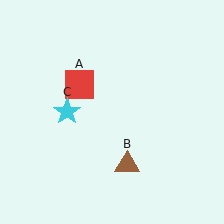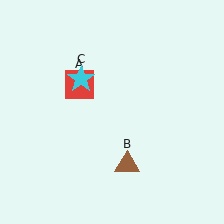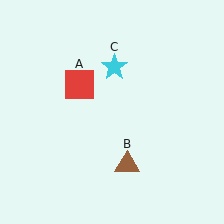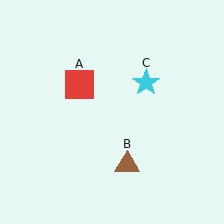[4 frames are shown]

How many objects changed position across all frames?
1 object changed position: cyan star (object C).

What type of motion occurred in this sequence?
The cyan star (object C) rotated clockwise around the center of the scene.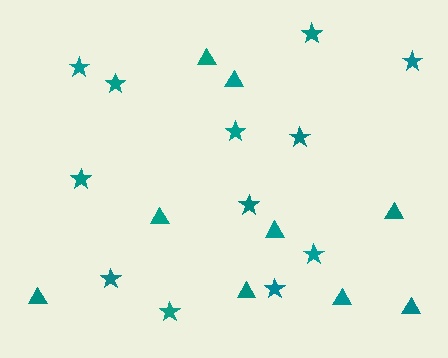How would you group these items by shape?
There are 2 groups: one group of triangles (9) and one group of stars (12).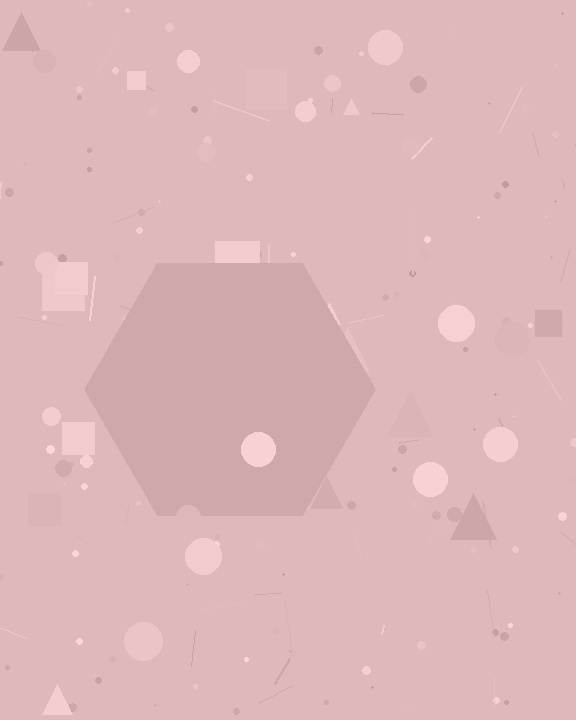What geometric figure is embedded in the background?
A hexagon is embedded in the background.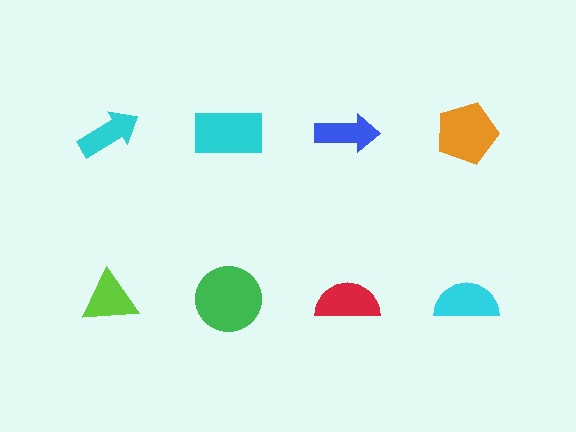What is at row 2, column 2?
A green circle.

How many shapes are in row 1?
4 shapes.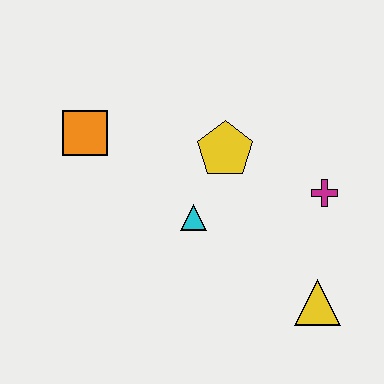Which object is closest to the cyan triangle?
The yellow pentagon is closest to the cyan triangle.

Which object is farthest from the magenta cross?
The orange square is farthest from the magenta cross.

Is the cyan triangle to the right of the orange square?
Yes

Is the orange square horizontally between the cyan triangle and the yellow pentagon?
No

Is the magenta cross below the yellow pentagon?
Yes